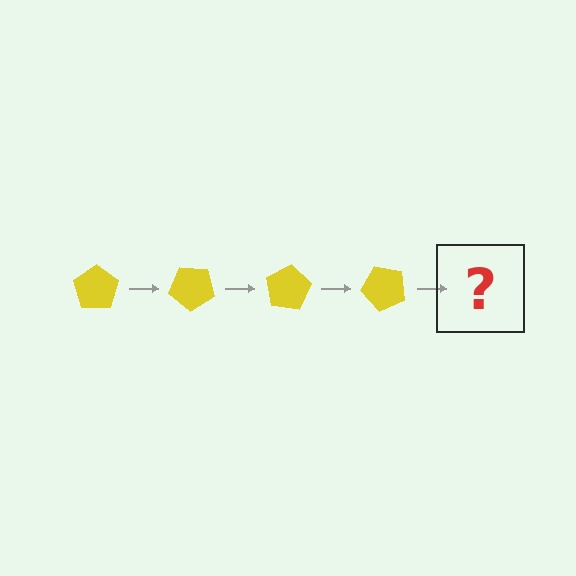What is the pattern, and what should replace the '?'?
The pattern is that the pentagon rotates 40 degrees each step. The '?' should be a yellow pentagon rotated 160 degrees.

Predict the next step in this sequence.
The next step is a yellow pentagon rotated 160 degrees.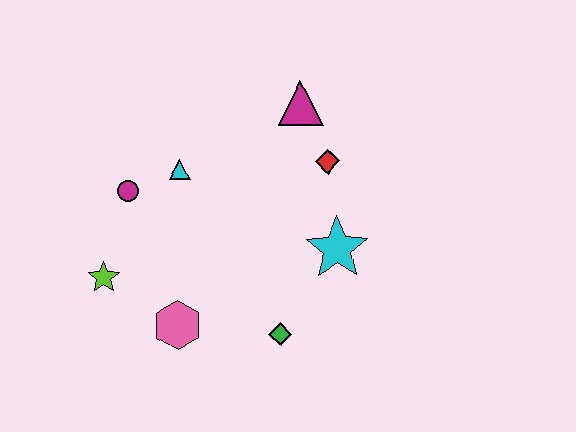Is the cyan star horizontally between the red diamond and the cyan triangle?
No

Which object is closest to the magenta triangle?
The red diamond is closest to the magenta triangle.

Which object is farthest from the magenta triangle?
The lime star is farthest from the magenta triangle.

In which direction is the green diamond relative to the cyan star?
The green diamond is below the cyan star.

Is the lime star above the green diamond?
Yes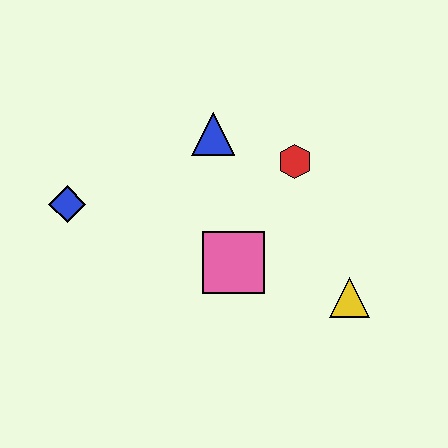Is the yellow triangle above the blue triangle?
No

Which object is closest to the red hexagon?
The blue triangle is closest to the red hexagon.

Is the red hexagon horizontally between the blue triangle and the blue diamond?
No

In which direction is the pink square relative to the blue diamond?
The pink square is to the right of the blue diamond.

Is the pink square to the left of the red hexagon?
Yes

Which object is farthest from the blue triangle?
The yellow triangle is farthest from the blue triangle.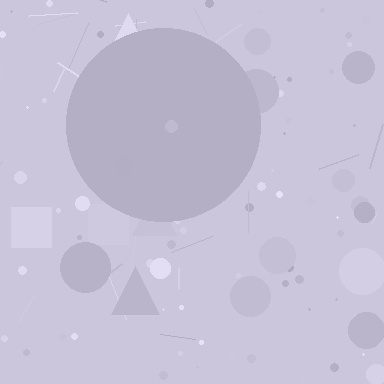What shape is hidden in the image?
A circle is hidden in the image.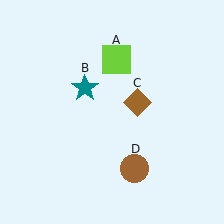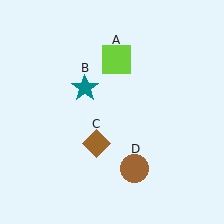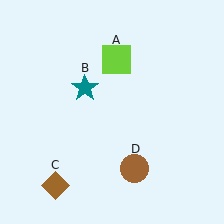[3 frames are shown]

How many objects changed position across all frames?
1 object changed position: brown diamond (object C).